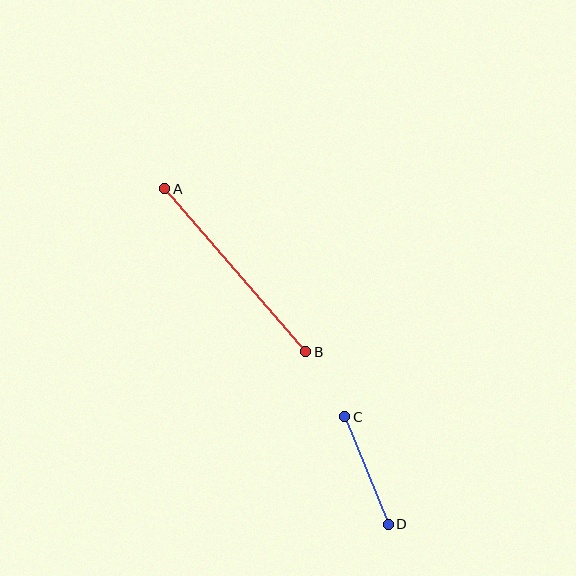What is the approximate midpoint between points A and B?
The midpoint is at approximately (235, 270) pixels.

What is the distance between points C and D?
The distance is approximately 116 pixels.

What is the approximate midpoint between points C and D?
The midpoint is at approximately (366, 471) pixels.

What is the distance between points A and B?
The distance is approximately 215 pixels.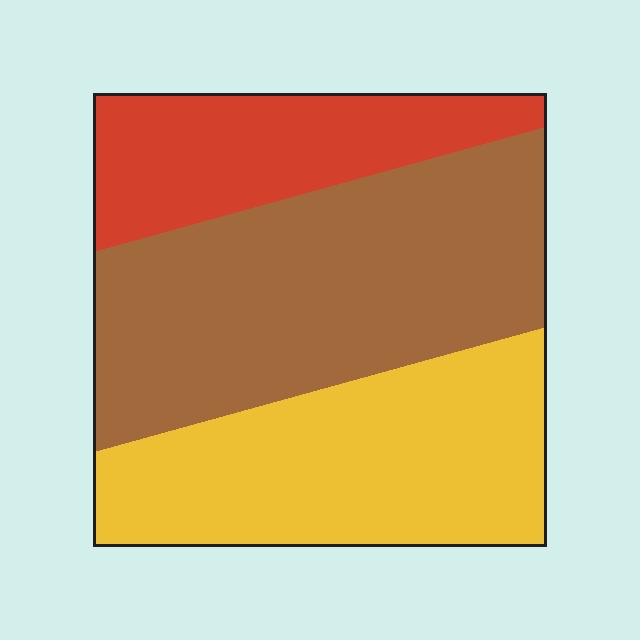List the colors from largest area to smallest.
From largest to smallest: brown, yellow, red.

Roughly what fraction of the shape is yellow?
Yellow covers roughly 35% of the shape.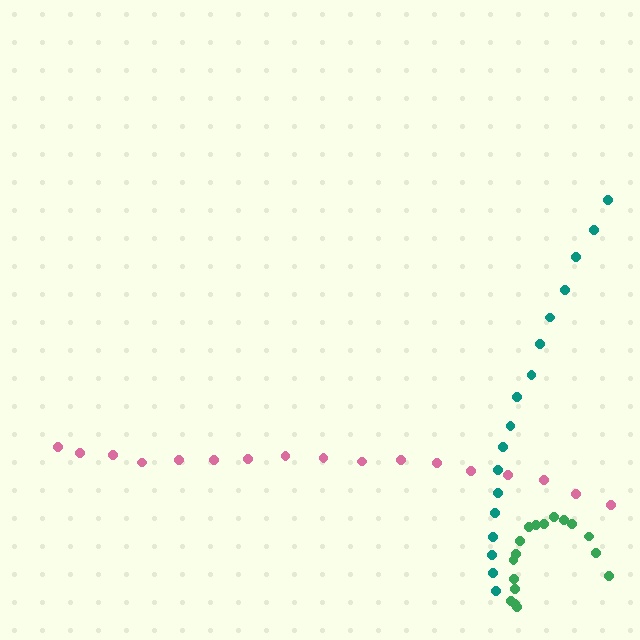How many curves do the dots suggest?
There are 3 distinct paths.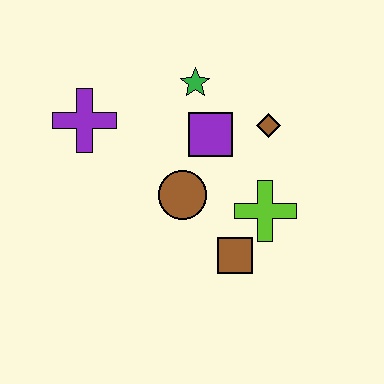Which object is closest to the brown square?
The lime cross is closest to the brown square.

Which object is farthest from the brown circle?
The purple cross is farthest from the brown circle.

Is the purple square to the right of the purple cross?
Yes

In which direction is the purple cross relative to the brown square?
The purple cross is to the left of the brown square.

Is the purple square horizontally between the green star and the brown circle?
No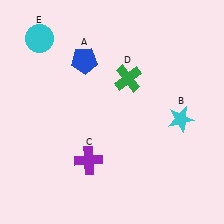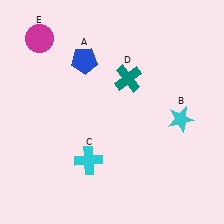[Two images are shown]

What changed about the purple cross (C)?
In Image 1, C is purple. In Image 2, it changed to cyan.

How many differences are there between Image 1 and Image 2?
There are 3 differences between the two images.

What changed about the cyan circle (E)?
In Image 1, E is cyan. In Image 2, it changed to magenta.